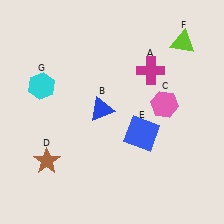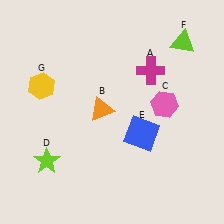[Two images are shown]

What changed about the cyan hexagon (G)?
In Image 1, G is cyan. In Image 2, it changed to yellow.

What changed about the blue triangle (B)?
In Image 1, B is blue. In Image 2, it changed to orange.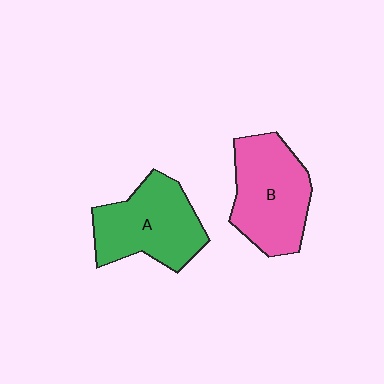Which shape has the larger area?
Shape B (pink).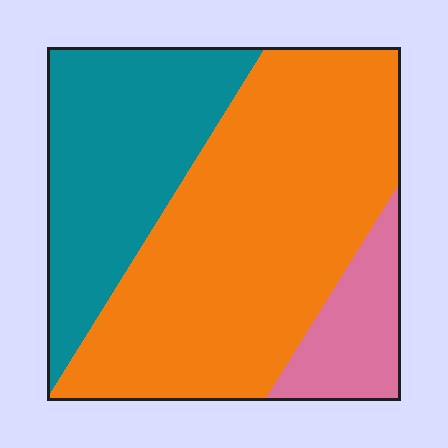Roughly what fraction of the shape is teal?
Teal takes up about one third (1/3) of the shape.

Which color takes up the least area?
Pink, at roughly 10%.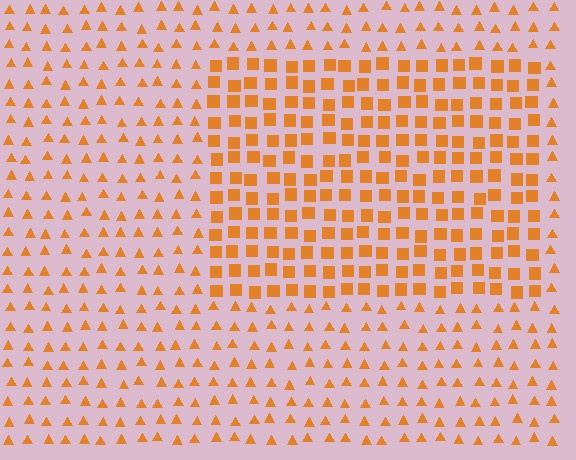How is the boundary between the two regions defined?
The boundary is defined by a change in element shape: squares inside vs. triangles outside. All elements share the same color and spacing.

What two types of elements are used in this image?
The image uses squares inside the rectangle region and triangles outside it.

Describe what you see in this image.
The image is filled with small orange elements arranged in a uniform grid. A rectangle-shaped region contains squares, while the surrounding area contains triangles. The boundary is defined purely by the change in element shape.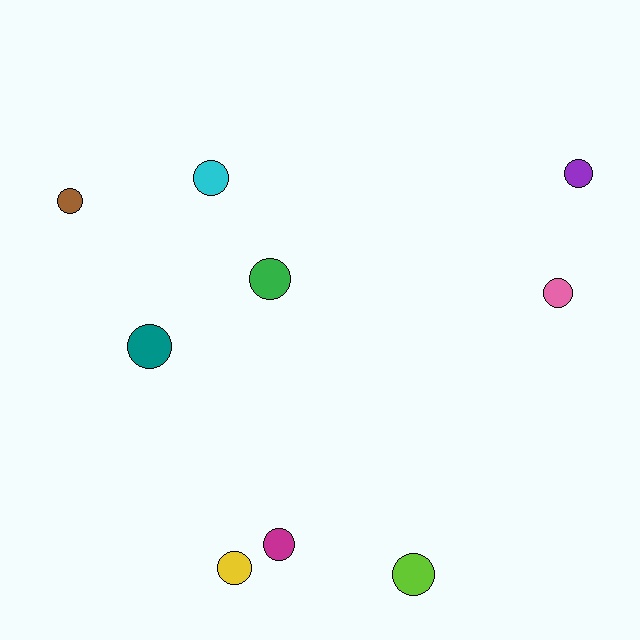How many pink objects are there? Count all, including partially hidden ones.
There is 1 pink object.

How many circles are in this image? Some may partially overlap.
There are 9 circles.